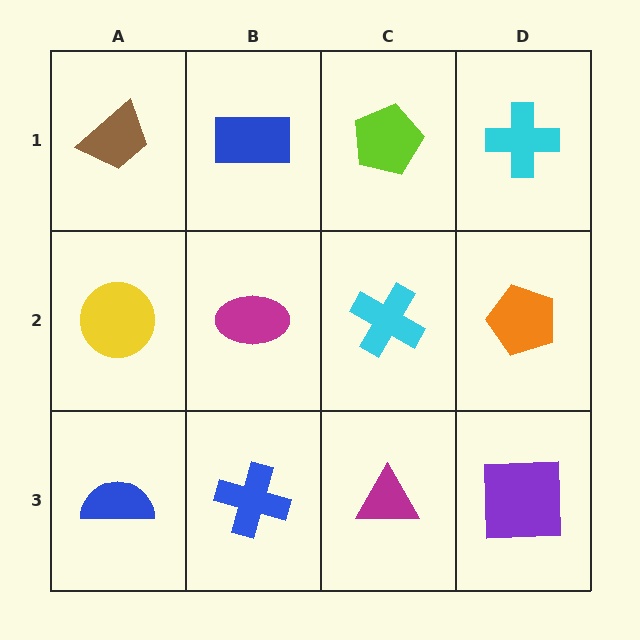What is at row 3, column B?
A blue cross.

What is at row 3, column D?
A purple square.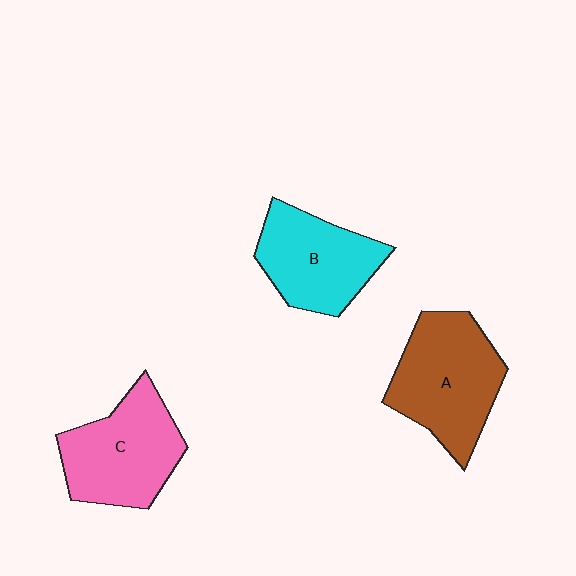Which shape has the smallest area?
Shape B (cyan).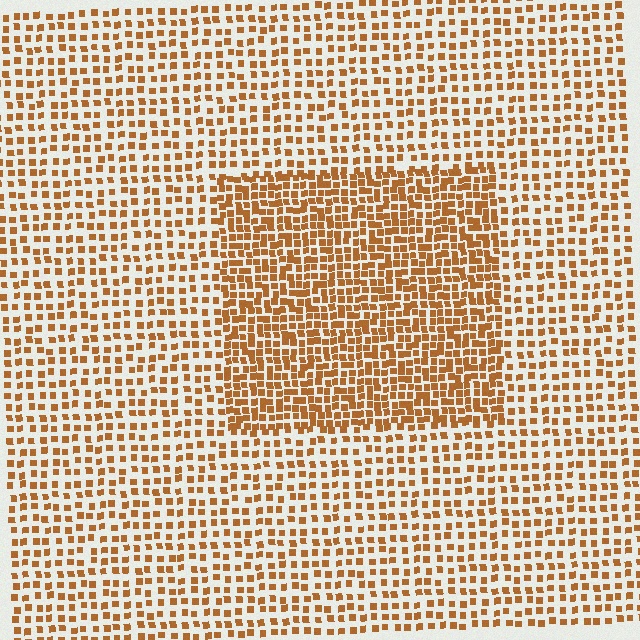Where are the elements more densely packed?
The elements are more densely packed inside the rectangle boundary.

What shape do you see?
I see a rectangle.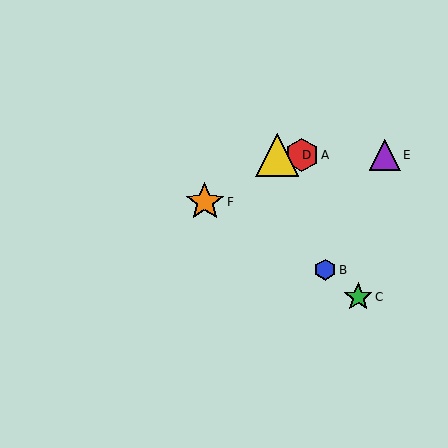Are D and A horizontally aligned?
Yes, both are at y≈155.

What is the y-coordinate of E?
Object E is at y≈155.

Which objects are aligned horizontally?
Objects A, D, E are aligned horizontally.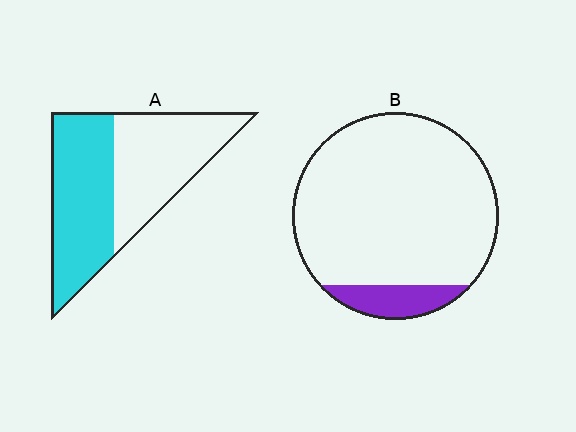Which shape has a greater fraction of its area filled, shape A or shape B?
Shape A.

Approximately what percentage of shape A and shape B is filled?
A is approximately 50% and B is approximately 10%.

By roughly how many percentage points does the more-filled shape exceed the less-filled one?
By roughly 40 percentage points (A over B).